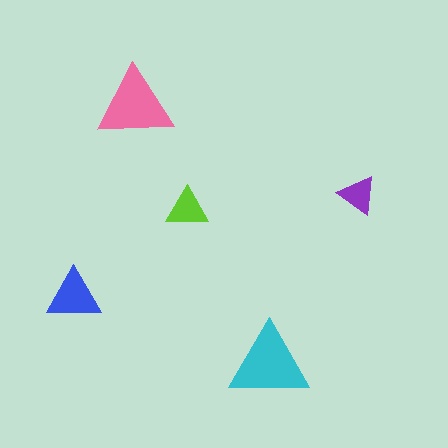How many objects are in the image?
There are 5 objects in the image.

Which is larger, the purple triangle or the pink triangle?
The pink one.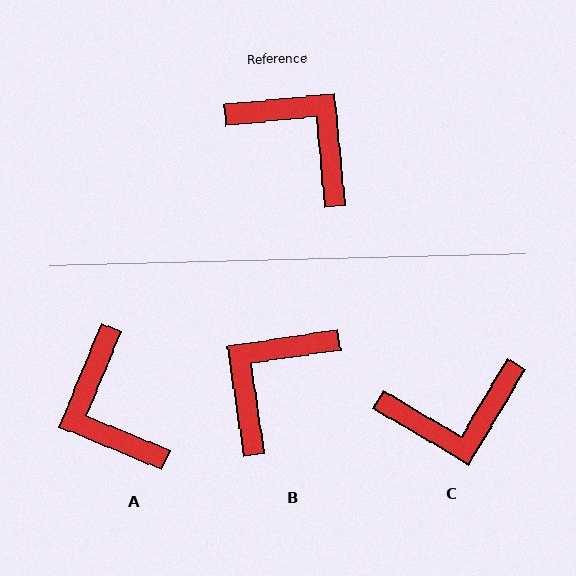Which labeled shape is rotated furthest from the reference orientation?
A, about 152 degrees away.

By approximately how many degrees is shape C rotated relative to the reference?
Approximately 126 degrees clockwise.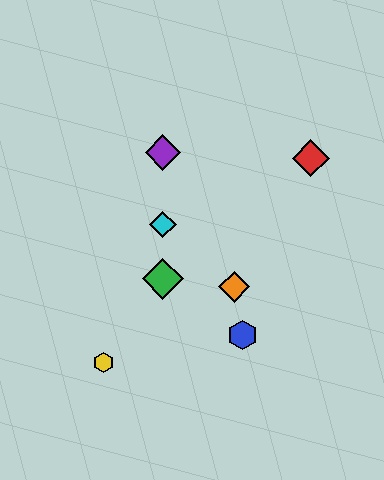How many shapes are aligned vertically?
3 shapes (the green diamond, the purple diamond, the cyan diamond) are aligned vertically.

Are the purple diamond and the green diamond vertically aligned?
Yes, both are at x≈163.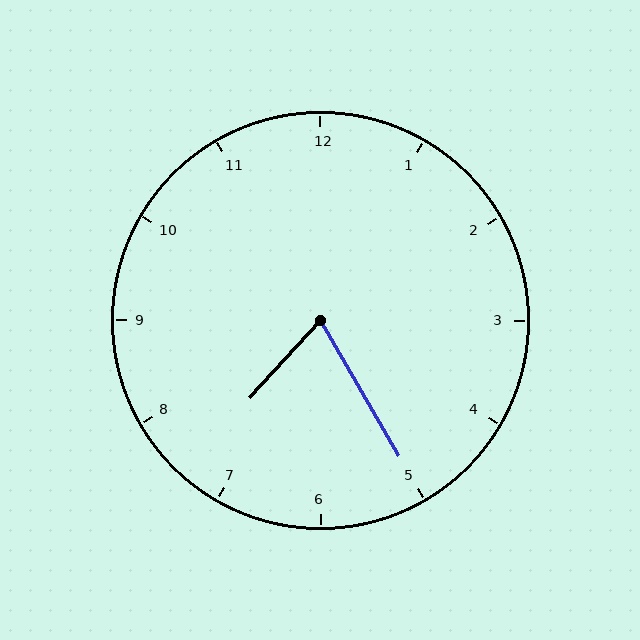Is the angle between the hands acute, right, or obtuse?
It is acute.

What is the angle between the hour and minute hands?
Approximately 72 degrees.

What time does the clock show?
7:25.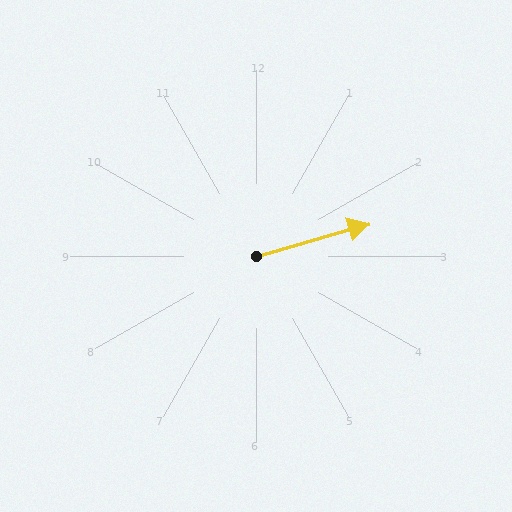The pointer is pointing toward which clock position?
Roughly 2 o'clock.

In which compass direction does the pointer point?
East.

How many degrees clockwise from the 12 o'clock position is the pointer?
Approximately 74 degrees.